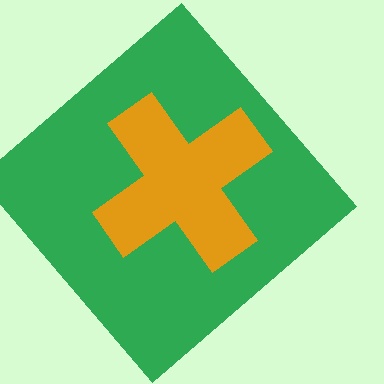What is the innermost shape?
The orange cross.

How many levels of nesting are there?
2.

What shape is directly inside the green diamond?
The orange cross.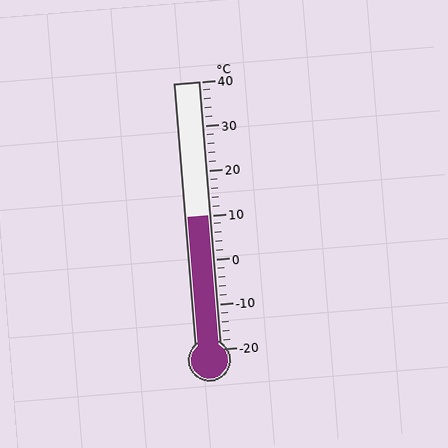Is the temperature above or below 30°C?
The temperature is below 30°C.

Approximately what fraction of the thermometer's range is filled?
The thermometer is filled to approximately 50% of its range.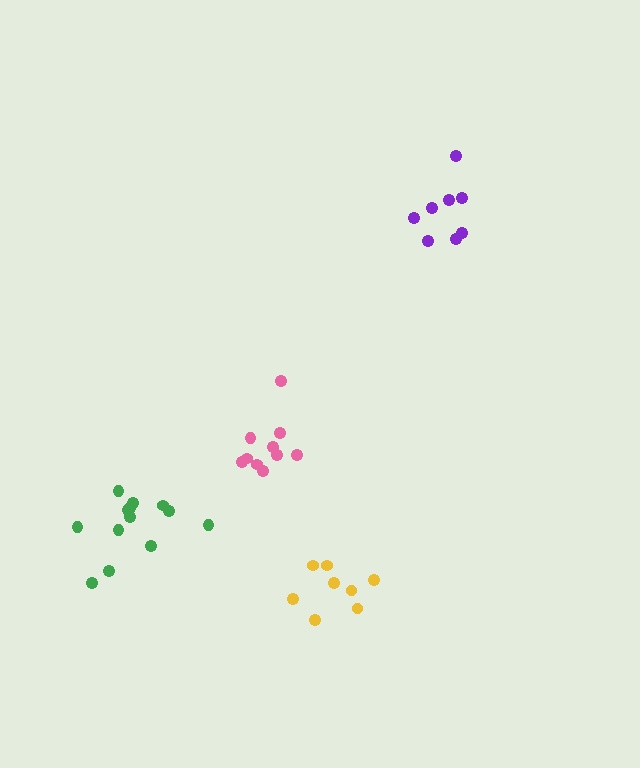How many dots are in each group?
Group 1: 8 dots, Group 2: 13 dots, Group 3: 10 dots, Group 4: 8 dots (39 total).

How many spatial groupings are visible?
There are 4 spatial groupings.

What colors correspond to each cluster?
The clusters are colored: yellow, green, pink, purple.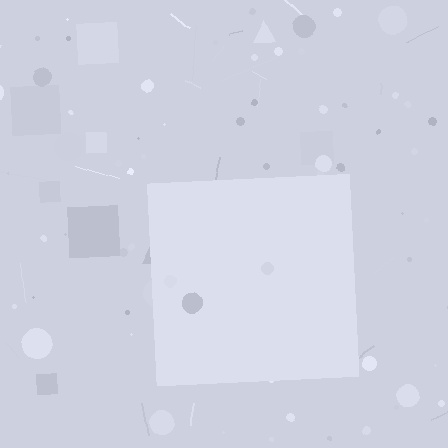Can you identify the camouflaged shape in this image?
The camouflaged shape is a square.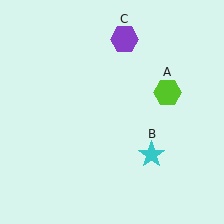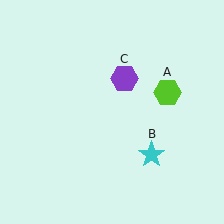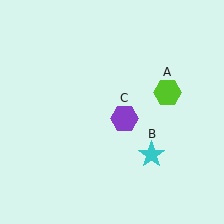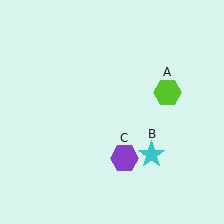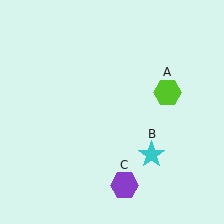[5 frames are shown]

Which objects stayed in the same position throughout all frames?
Lime hexagon (object A) and cyan star (object B) remained stationary.